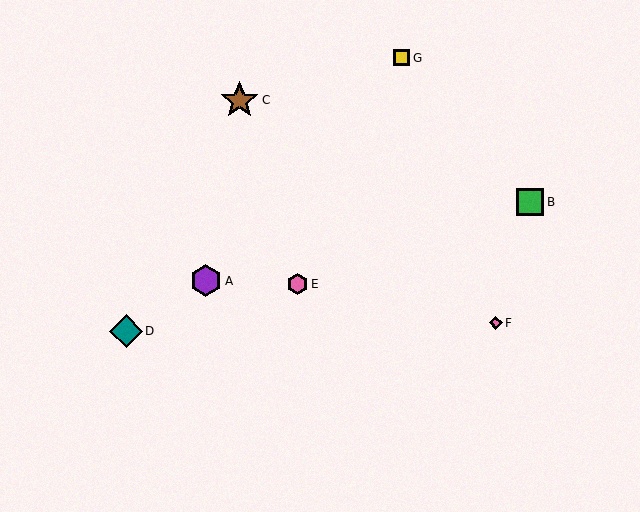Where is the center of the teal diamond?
The center of the teal diamond is at (126, 331).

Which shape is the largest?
The brown star (labeled C) is the largest.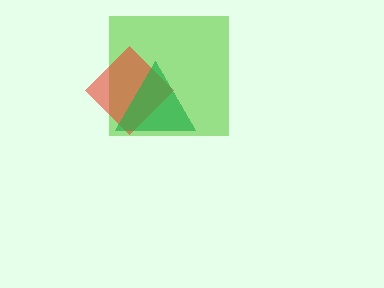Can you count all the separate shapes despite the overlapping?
Yes, there are 3 separate shapes.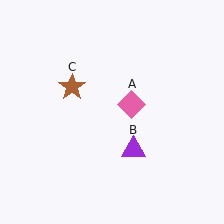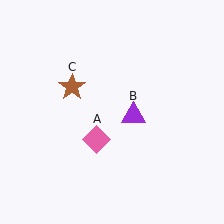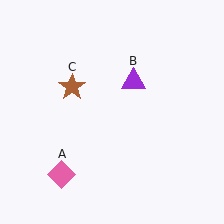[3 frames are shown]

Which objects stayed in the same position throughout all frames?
Brown star (object C) remained stationary.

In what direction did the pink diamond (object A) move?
The pink diamond (object A) moved down and to the left.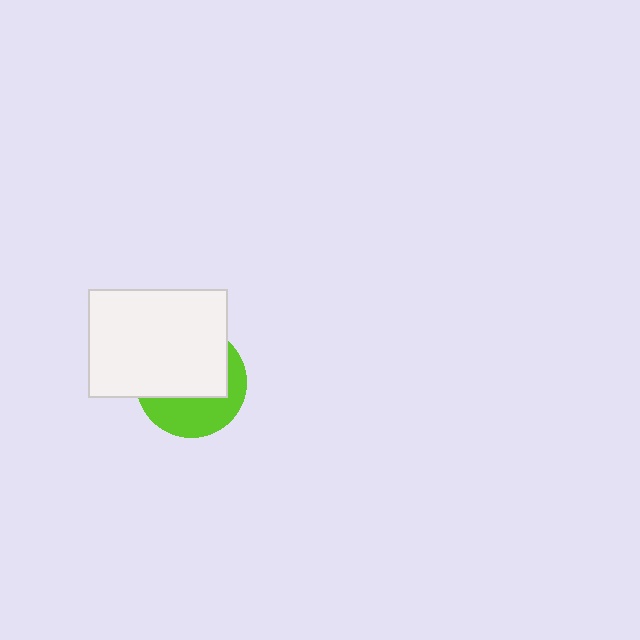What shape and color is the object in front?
The object in front is a white rectangle.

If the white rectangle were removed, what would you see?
You would see the complete lime circle.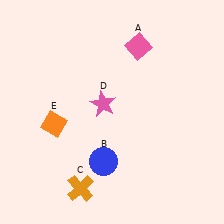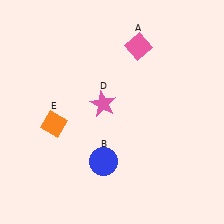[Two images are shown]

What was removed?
The orange cross (C) was removed in Image 2.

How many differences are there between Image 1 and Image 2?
There is 1 difference between the two images.